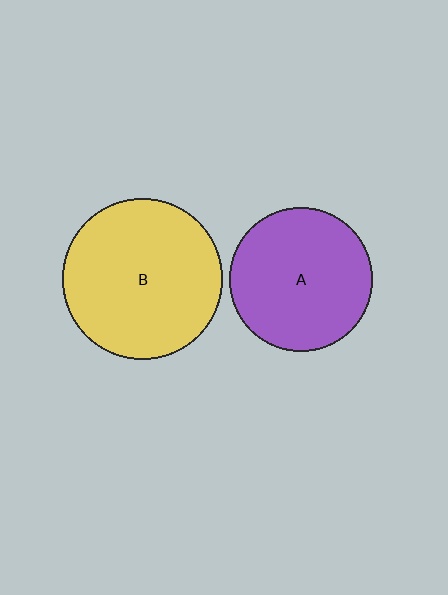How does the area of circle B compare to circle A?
Approximately 1.2 times.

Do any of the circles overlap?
No, none of the circles overlap.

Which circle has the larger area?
Circle B (yellow).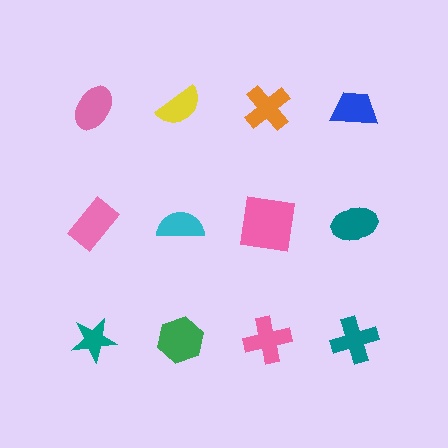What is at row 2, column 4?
A teal ellipse.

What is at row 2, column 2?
A cyan semicircle.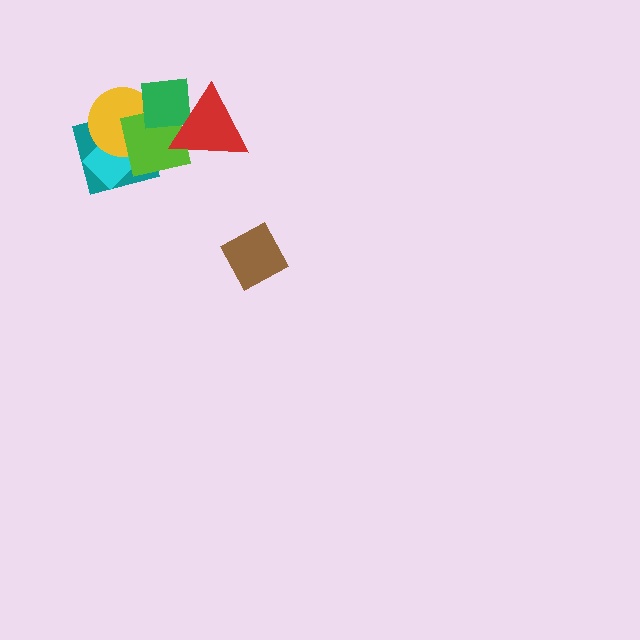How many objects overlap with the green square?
3 objects overlap with the green square.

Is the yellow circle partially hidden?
Yes, it is partially covered by another shape.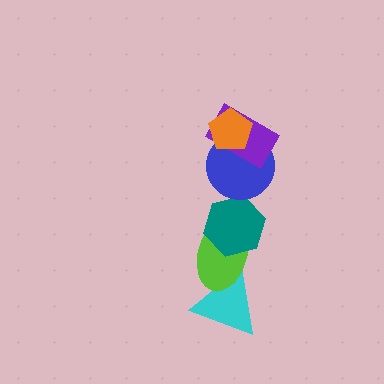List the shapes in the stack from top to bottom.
From top to bottom: the orange pentagon, the purple rectangle, the blue circle, the teal hexagon, the lime ellipse, the cyan triangle.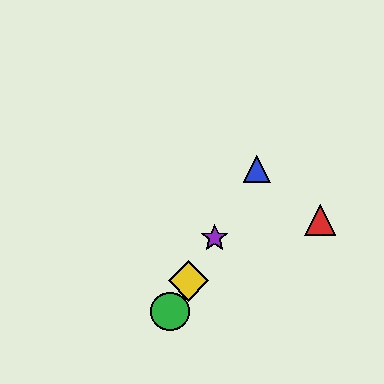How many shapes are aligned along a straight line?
4 shapes (the blue triangle, the green circle, the yellow diamond, the purple star) are aligned along a straight line.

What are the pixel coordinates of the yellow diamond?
The yellow diamond is at (189, 281).